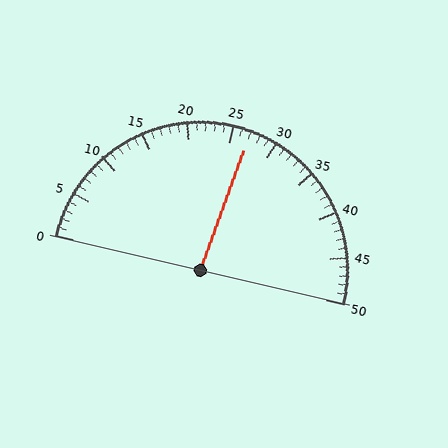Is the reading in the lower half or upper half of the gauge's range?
The reading is in the upper half of the range (0 to 50).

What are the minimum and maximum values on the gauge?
The gauge ranges from 0 to 50.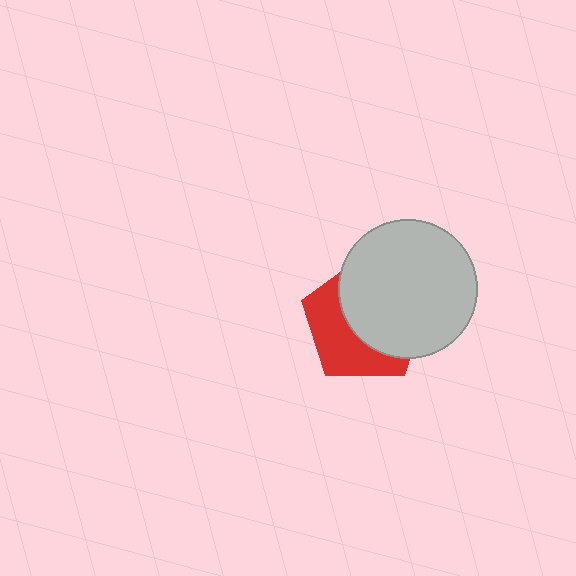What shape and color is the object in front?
The object in front is a light gray circle.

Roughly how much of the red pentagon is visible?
A small part of it is visible (roughly 43%).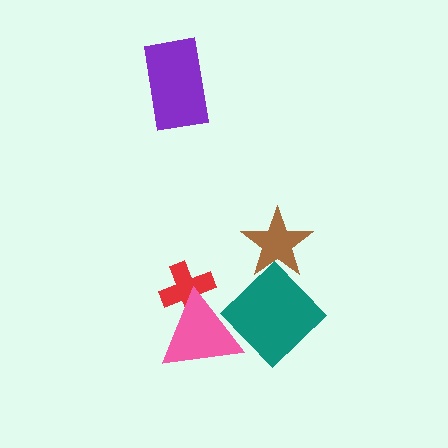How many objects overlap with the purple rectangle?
0 objects overlap with the purple rectangle.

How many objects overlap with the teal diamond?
1 object overlaps with the teal diamond.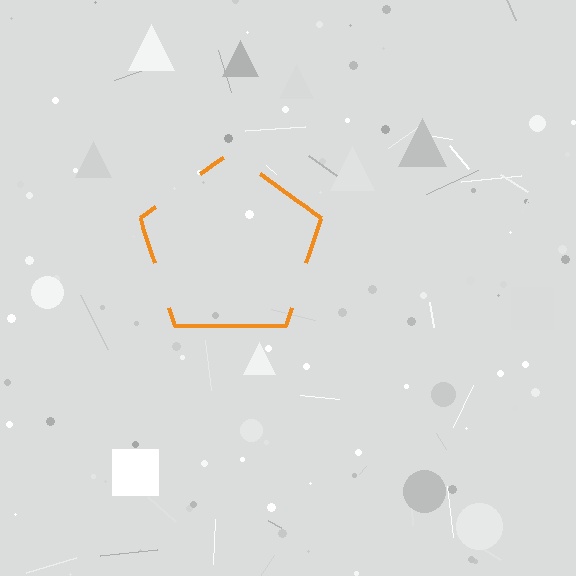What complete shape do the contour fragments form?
The contour fragments form a pentagon.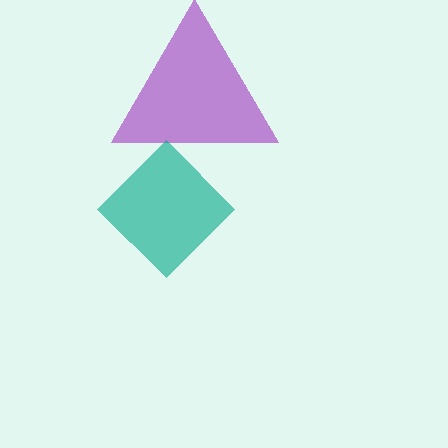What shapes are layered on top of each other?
The layered shapes are: a purple triangle, a teal diamond.